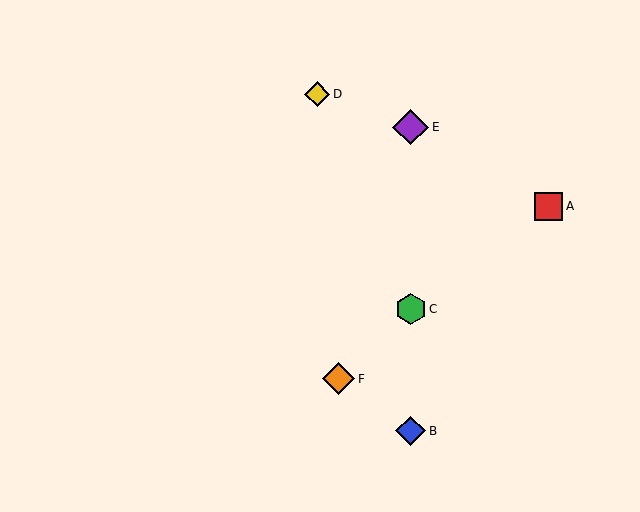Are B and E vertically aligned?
Yes, both are at x≈411.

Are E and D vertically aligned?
No, E is at x≈411 and D is at x≈317.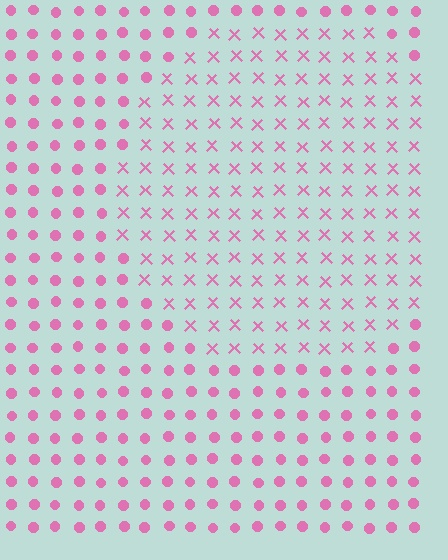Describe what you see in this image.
The image is filled with small pink elements arranged in a uniform grid. A circle-shaped region contains X marks, while the surrounding area contains circles. The boundary is defined purely by the change in element shape.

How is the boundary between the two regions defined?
The boundary is defined by a change in element shape: X marks inside vs. circles outside. All elements share the same color and spacing.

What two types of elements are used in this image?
The image uses X marks inside the circle region and circles outside it.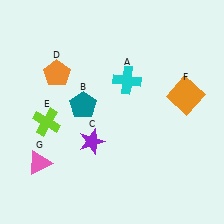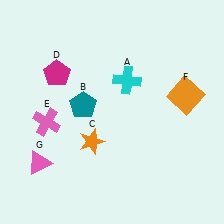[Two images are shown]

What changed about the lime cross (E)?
In Image 1, E is lime. In Image 2, it changed to pink.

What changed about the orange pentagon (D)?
In Image 1, D is orange. In Image 2, it changed to magenta.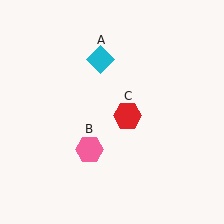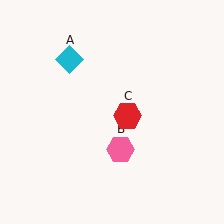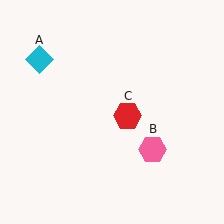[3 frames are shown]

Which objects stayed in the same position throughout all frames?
Red hexagon (object C) remained stationary.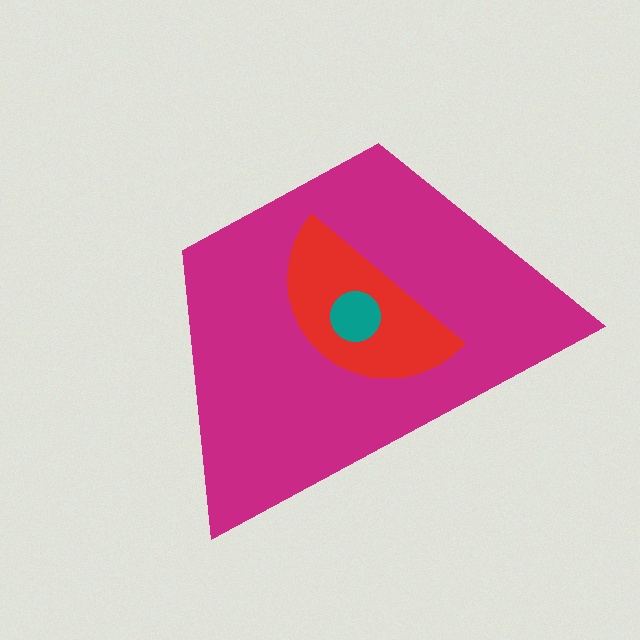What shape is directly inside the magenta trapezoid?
The red semicircle.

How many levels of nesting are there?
3.